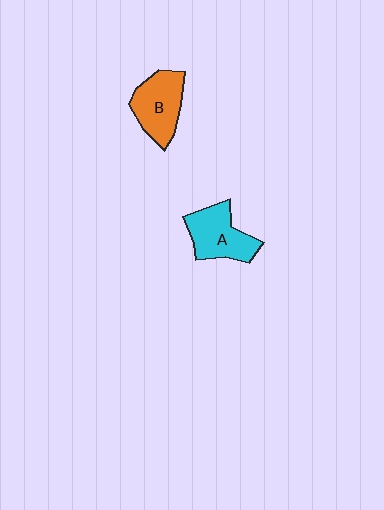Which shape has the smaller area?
Shape A (cyan).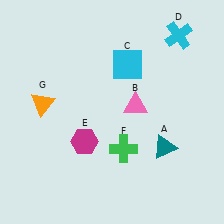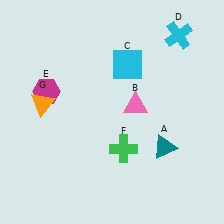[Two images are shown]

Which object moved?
The magenta hexagon (E) moved up.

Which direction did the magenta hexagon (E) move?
The magenta hexagon (E) moved up.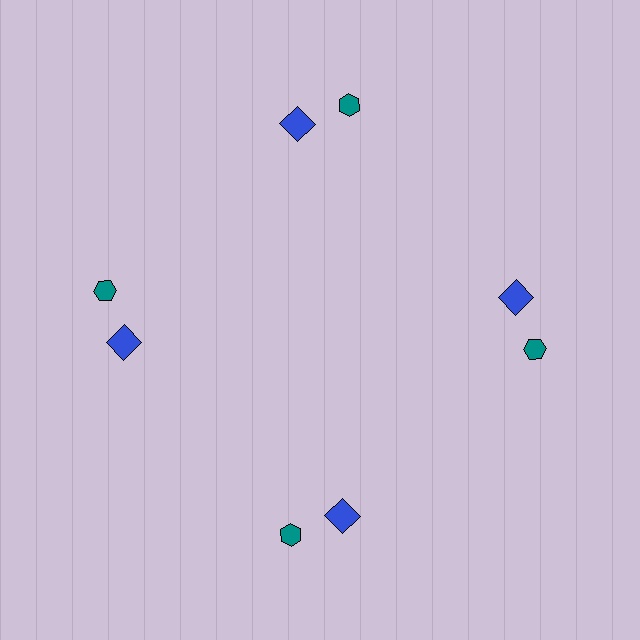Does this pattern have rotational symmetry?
Yes, this pattern has 4-fold rotational symmetry. It looks the same after rotating 90 degrees around the center.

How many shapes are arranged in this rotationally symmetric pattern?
There are 8 shapes, arranged in 4 groups of 2.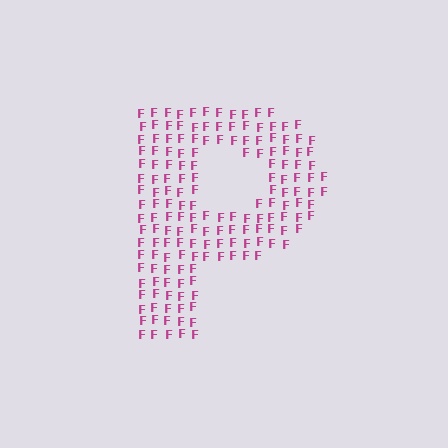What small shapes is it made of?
It is made of small letter F's.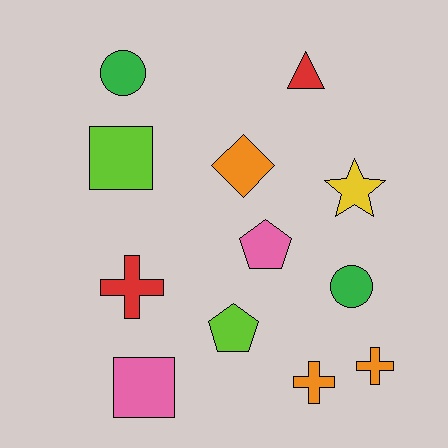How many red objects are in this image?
There are 2 red objects.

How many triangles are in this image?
There is 1 triangle.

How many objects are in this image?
There are 12 objects.